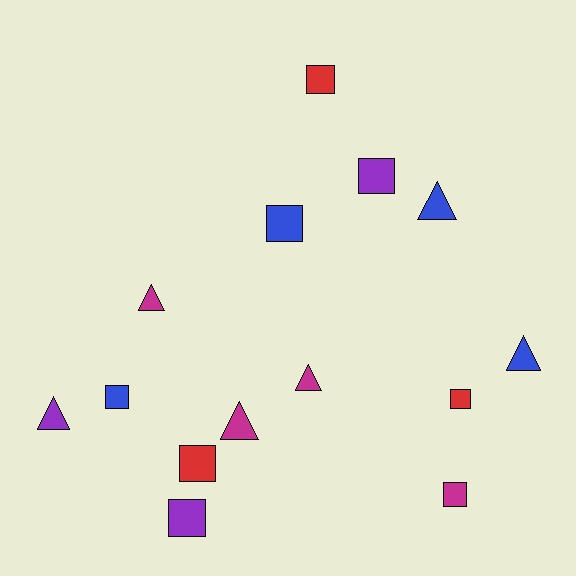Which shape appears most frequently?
Square, with 8 objects.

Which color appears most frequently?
Blue, with 4 objects.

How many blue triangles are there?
There are 2 blue triangles.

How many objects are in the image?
There are 14 objects.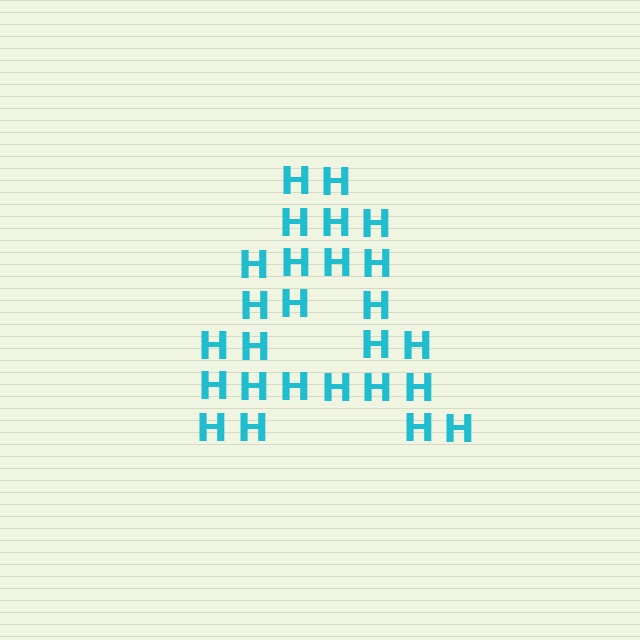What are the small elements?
The small elements are letter H's.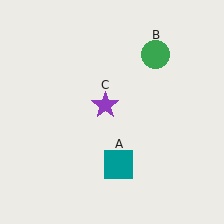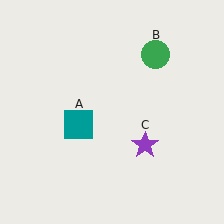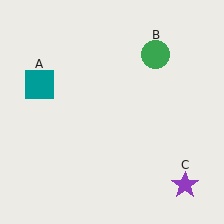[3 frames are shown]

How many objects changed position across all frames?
2 objects changed position: teal square (object A), purple star (object C).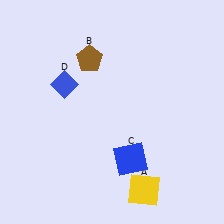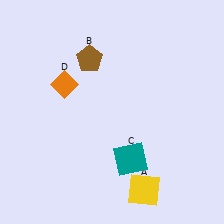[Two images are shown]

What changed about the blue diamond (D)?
In Image 1, D is blue. In Image 2, it changed to orange.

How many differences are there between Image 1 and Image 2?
There are 2 differences between the two images.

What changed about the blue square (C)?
In Image 1, C is blue. In Image 2, it changed to teal.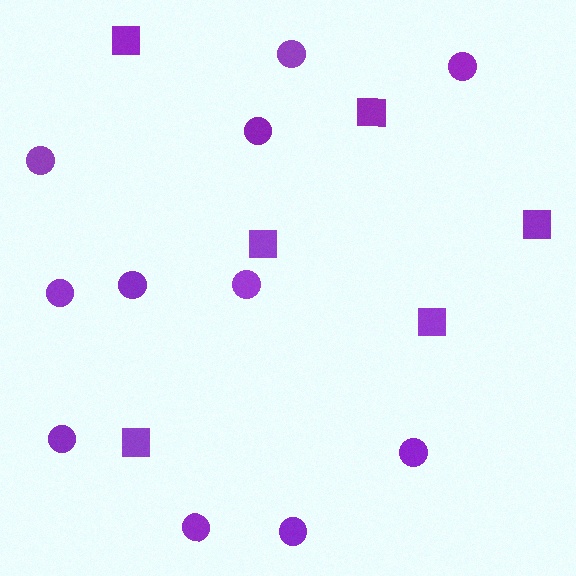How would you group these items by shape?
There are 2 groups: one group of squares (6) and one group of circles (11).